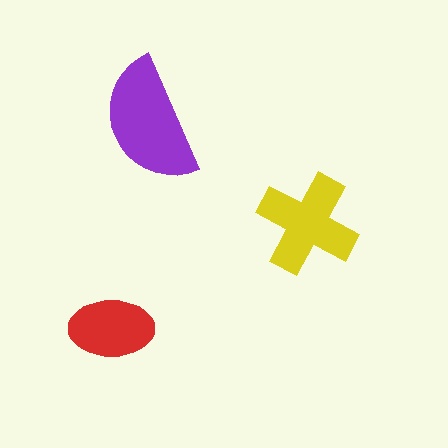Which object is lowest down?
The red ellipse is bottommost.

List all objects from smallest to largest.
The red ellipse, the yellow cross, the purple semicircle.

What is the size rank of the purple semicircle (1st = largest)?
1st.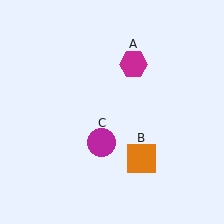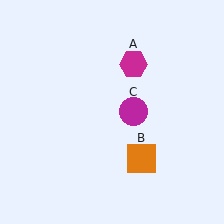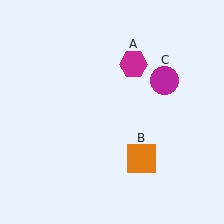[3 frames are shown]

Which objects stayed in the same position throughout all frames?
Magenta hexagon (object A) and orange square (object B) remained stationary.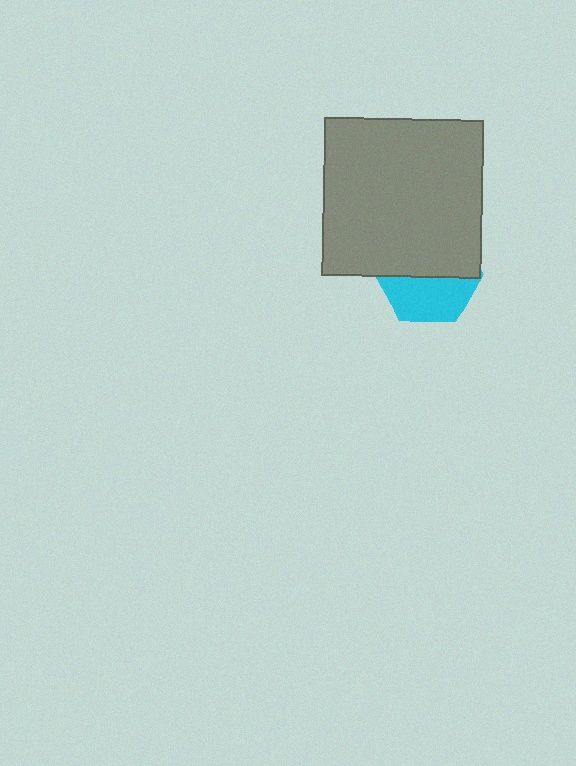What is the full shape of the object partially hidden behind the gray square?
The partially hidden object is a cyan hexagon.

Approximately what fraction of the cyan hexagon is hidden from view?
Roughly 56% of the cyan hexagon is hidden behind the gray square.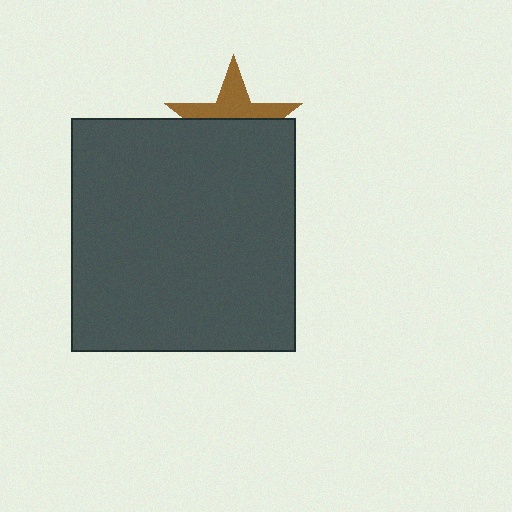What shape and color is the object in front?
The object in front is a dark gray rectangle.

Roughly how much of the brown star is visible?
A small part of it is visible (roughly 41%).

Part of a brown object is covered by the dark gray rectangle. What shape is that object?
It is a star.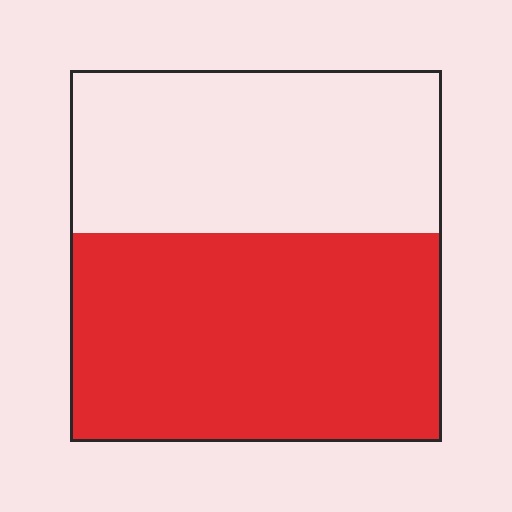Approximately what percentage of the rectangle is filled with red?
Approximately 55%.